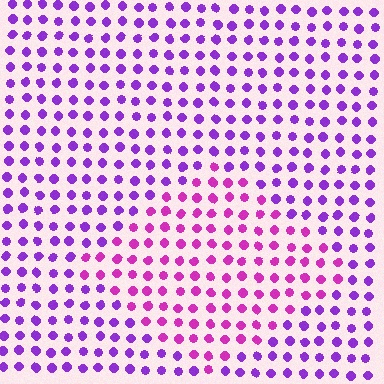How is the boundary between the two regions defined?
The boundary is defined purely by a slight shift in hue (about 34 degrees). Spacing, size, and orientation are identical on both sides.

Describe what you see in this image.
The image is filled with small purple elements in a uniform arrangement. A diamond-shaped region is visible where the elements are tinted to a slightly different hue, forming a subtle color boundary.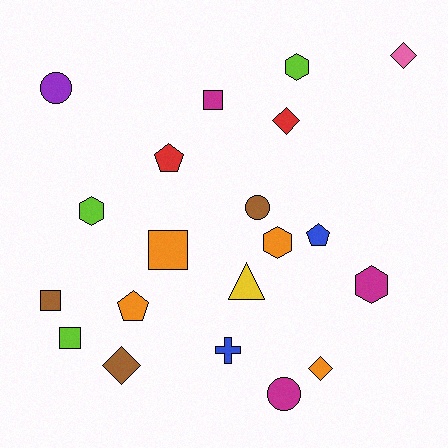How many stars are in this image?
There are no stars.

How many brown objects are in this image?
There are 3 brown objects.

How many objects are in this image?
There are 20 objects.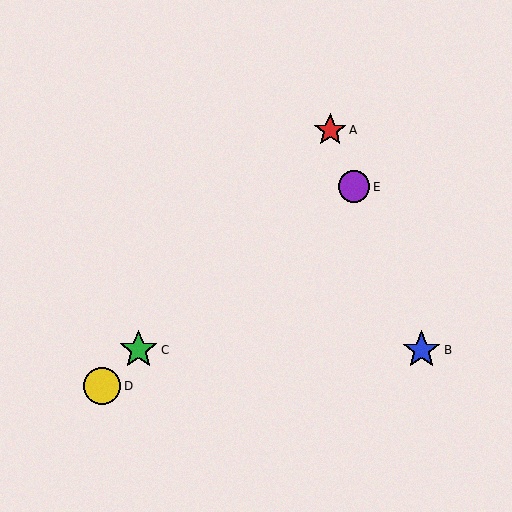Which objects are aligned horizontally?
Objects B, C are aligned horizontally.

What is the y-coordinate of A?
Object A is at y≈130.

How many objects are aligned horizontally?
2 objects (B, C) are aligned horizontally.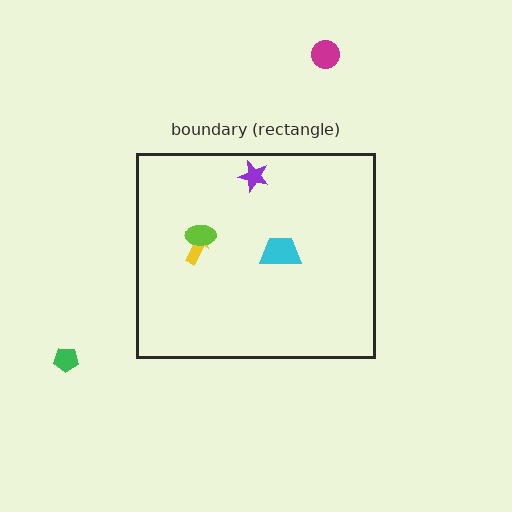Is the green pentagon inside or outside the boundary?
Outside.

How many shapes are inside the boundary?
4 inside, 2 outside.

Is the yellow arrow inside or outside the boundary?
Inside.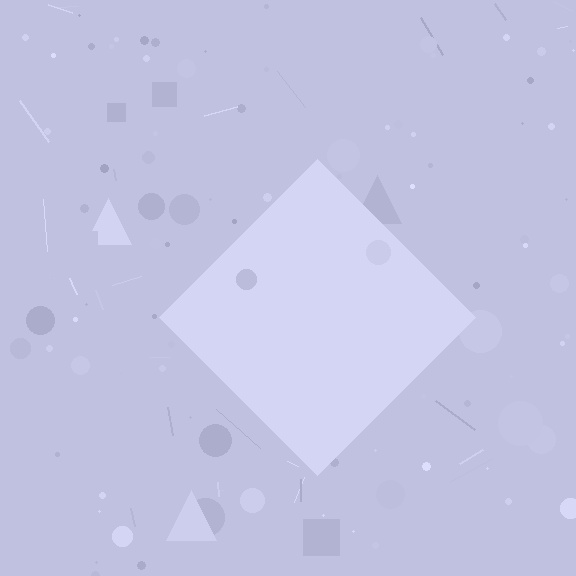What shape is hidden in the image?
A diamond is hidden in the image.